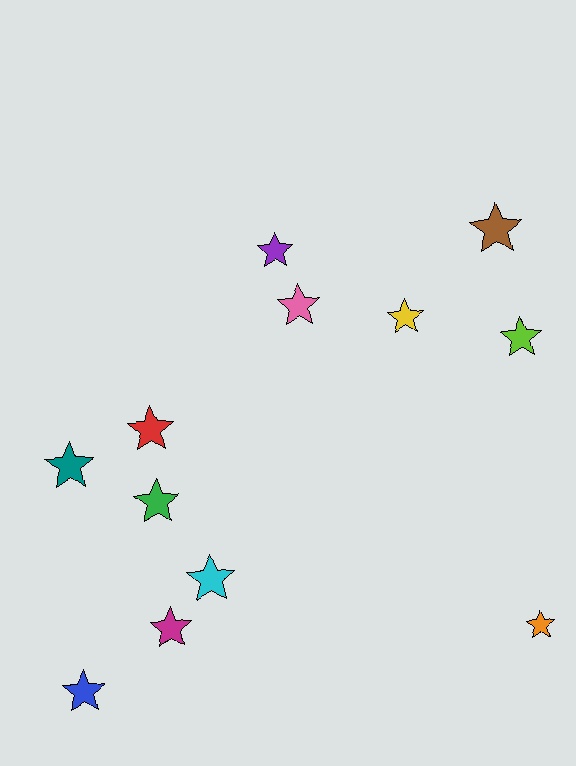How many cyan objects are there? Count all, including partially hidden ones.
There is 1 cyan object.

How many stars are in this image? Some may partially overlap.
There are 12 stars.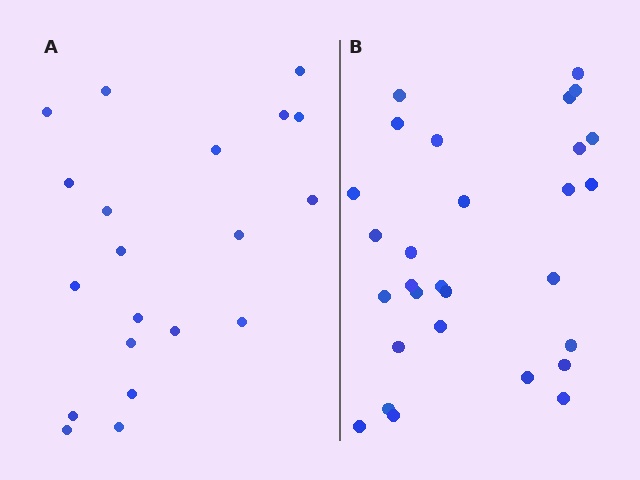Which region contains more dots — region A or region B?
Region B (the right region) has more dots.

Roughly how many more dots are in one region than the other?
Region B has roughly 8 or so more dots than region A.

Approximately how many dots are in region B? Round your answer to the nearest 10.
About 30 dots. (The exact count is 29, which rounds to 30.)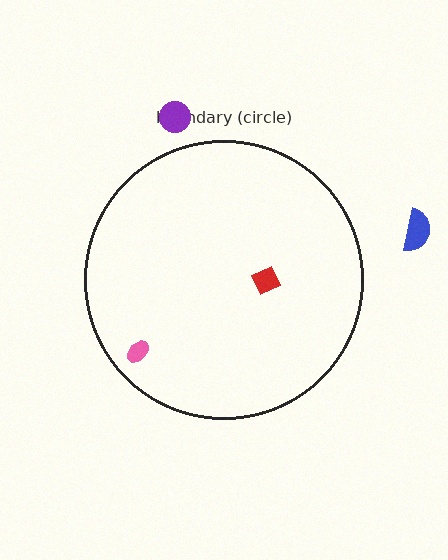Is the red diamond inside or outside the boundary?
Inside.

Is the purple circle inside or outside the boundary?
Outside.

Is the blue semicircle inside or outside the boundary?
Outside.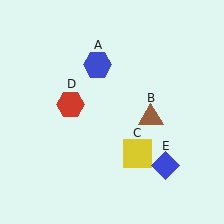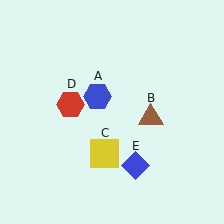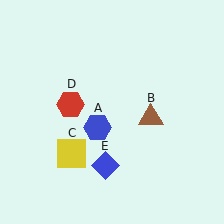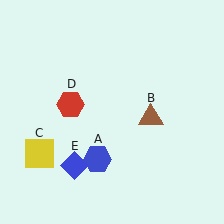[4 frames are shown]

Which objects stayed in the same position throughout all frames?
Brown triangle (object B) and red hexagon (object D) remained stationary.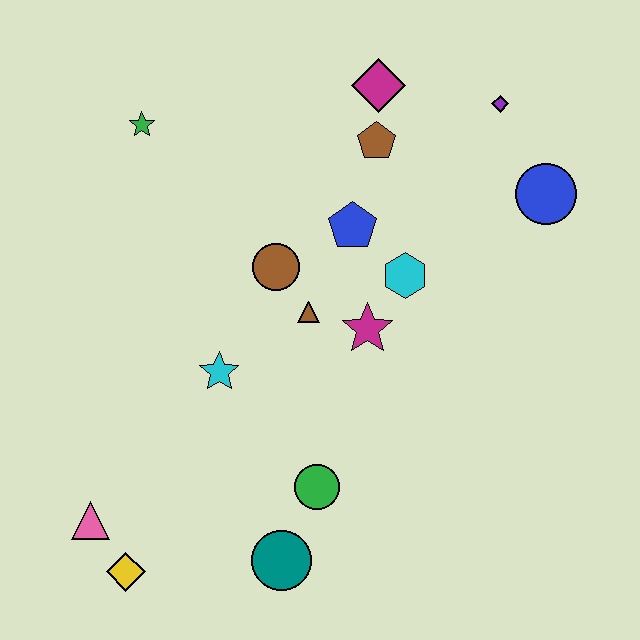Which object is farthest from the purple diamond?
The yellow diamond is farthest from the purple diamond.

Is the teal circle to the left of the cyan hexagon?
Yes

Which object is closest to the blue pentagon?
The cyan hexagon is closest to the blue pentagon.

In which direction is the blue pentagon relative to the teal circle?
The blue pentagon is above the teal circle.